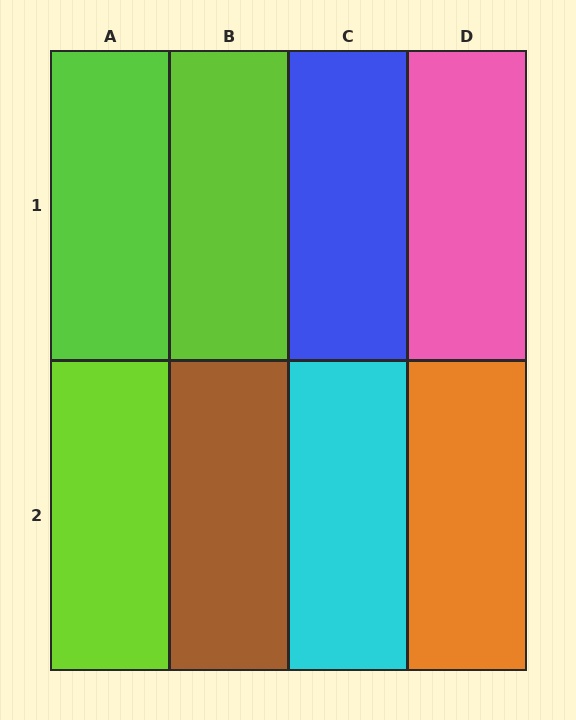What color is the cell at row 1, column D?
Pink.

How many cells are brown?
1 cell is brown.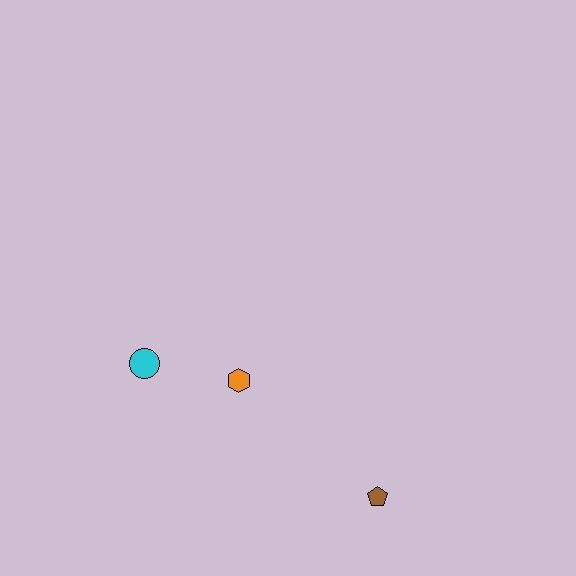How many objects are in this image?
There are 3 objects.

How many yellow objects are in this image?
There are no yellow objects.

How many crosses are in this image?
There are no crosses.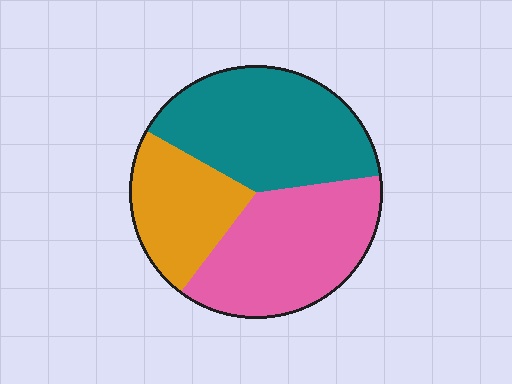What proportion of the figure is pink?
Pink covers roughly 35% of the figure.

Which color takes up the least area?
Orange, at roughly 25%.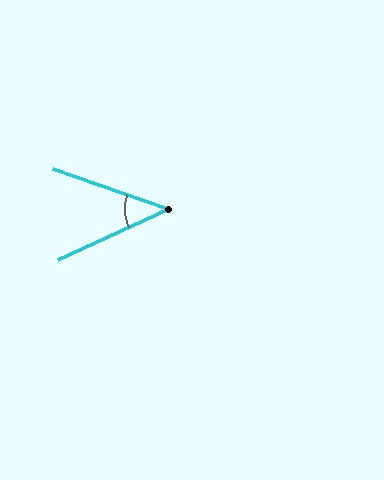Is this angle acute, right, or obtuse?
It is acute.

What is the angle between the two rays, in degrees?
Approximately 44 degrees.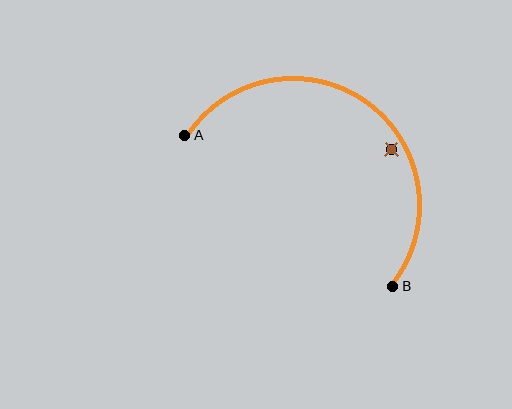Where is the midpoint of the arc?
The arc midpoint is the point on the curve farthest from the straight line joining A and B. It sits above and to the right of that line.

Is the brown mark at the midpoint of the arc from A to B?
No — the brown mark does not lie on the arc at all. It sits slightly inside the curve.